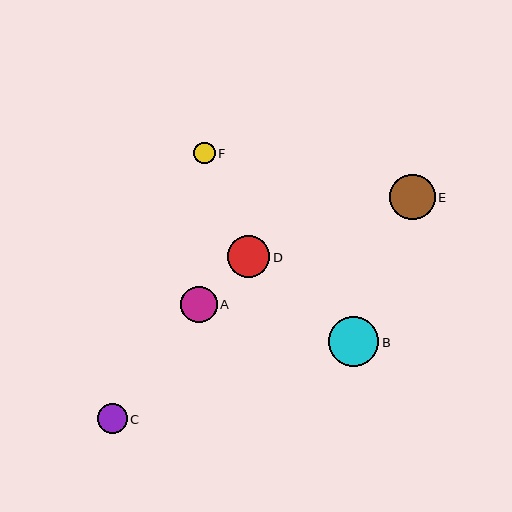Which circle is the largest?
Circle B is the largest with a size of approximately 50 pixels.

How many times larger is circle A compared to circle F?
Circle A is approximately 1.7 times the size of circle F.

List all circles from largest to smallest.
From largest to smallest: B, E, D, A, C, F.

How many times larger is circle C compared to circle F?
Circle C is approximately 1.4 times the size of circle F.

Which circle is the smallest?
Circle F is the smallest with a size of approximately 22 pixels.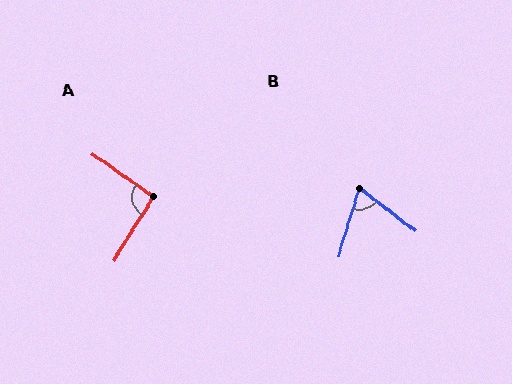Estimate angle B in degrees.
Approximately 69 degrees.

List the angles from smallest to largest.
B (69°), A (93°).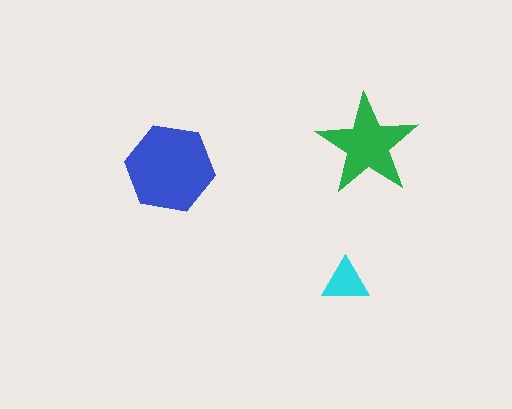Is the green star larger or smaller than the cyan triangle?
Larger.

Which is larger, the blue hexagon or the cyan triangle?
The blue hexagon.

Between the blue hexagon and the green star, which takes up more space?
The blue hexagon.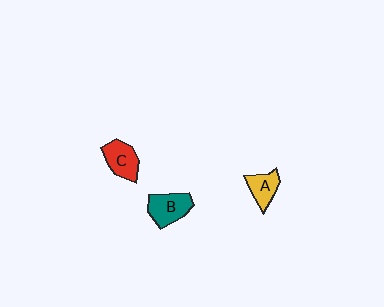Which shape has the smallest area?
Shape A (yellow).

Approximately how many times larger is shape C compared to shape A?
Approximately 1.2 times.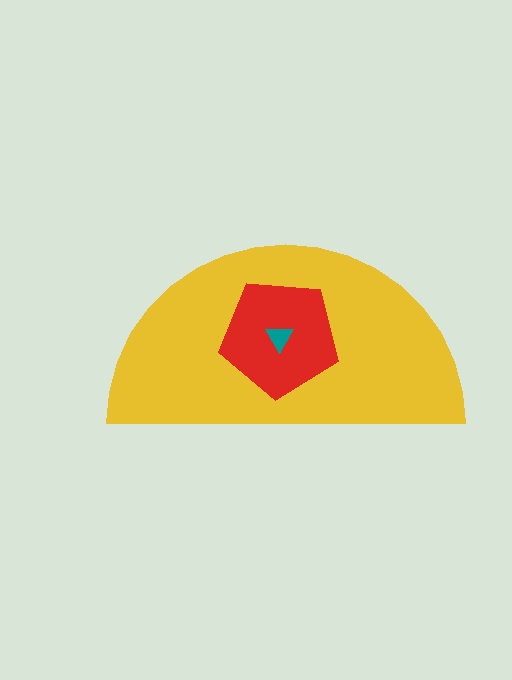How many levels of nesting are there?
3.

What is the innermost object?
The teal triangle.